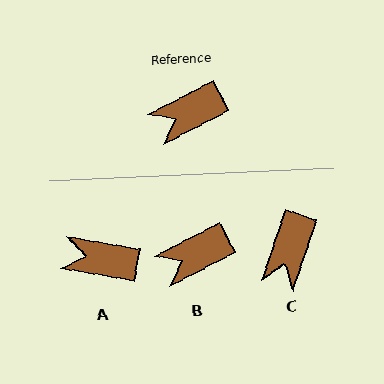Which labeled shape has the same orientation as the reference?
B.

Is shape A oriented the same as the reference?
No, it is off by about 37 degrees.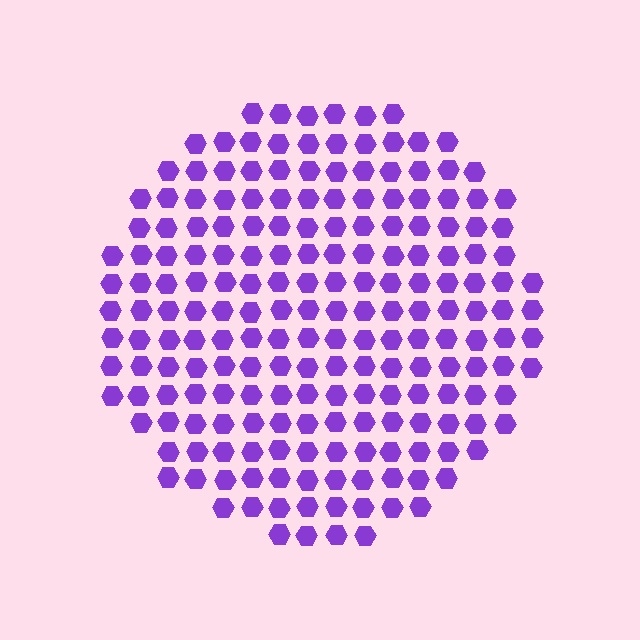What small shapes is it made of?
It is made of small hexagons.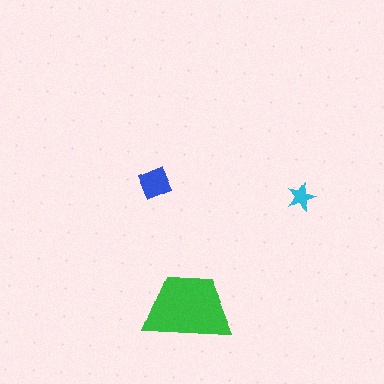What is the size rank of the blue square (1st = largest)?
2nd.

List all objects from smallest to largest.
The cyan star, the blue square, the green trapezoid.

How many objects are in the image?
There are 3 objects in the image.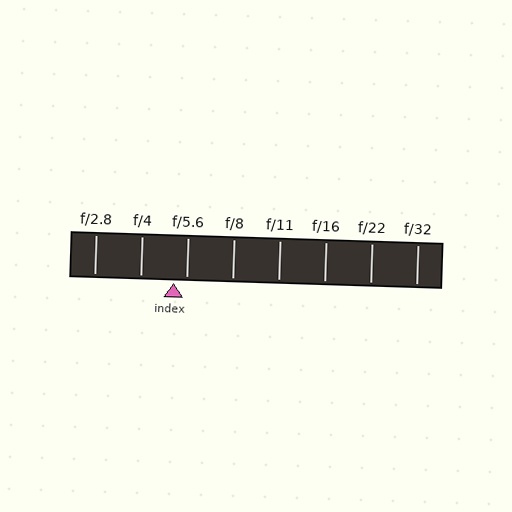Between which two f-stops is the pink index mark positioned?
The index mark is between f/4 and f/5.6.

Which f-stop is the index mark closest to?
The index mark is closest to f/5.6.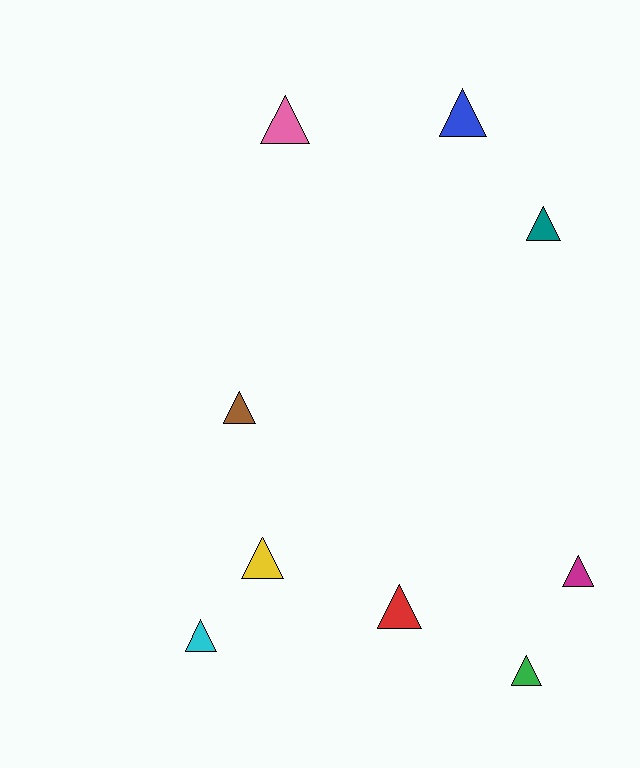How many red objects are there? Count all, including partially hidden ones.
There is 1 red object.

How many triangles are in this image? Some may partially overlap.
There are 9 triangles.